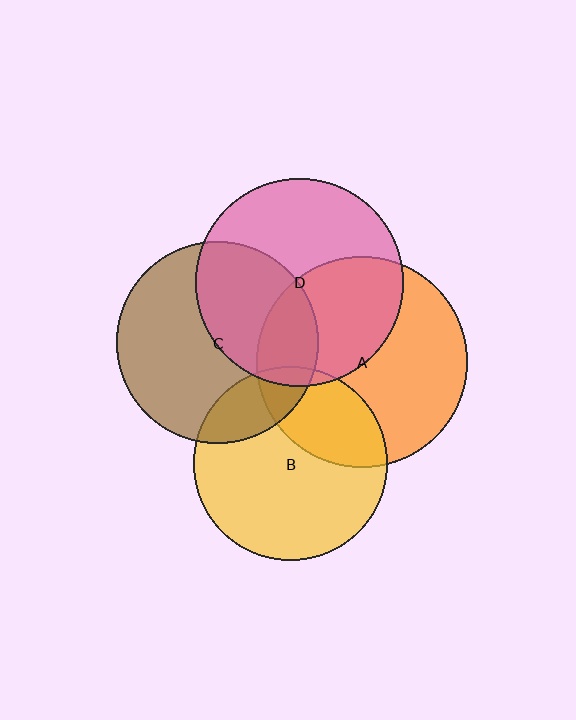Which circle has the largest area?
Circle A (orange).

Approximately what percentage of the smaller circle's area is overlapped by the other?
Approximately 5%.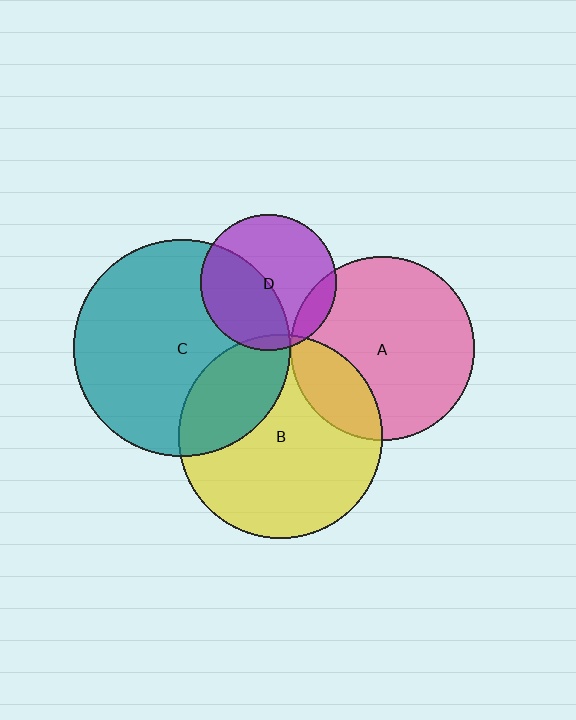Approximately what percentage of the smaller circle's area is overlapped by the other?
Approximately 5%.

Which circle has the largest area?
Circle C (teal).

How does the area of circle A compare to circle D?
Approximately 1.8 times.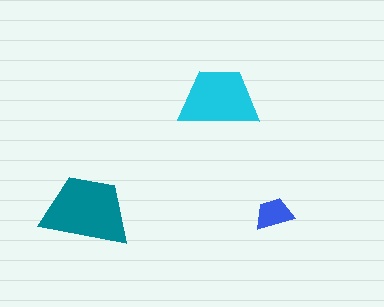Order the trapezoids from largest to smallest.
the teal one, the cyan one, the blue one.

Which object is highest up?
The cyan trapezoid is topmost.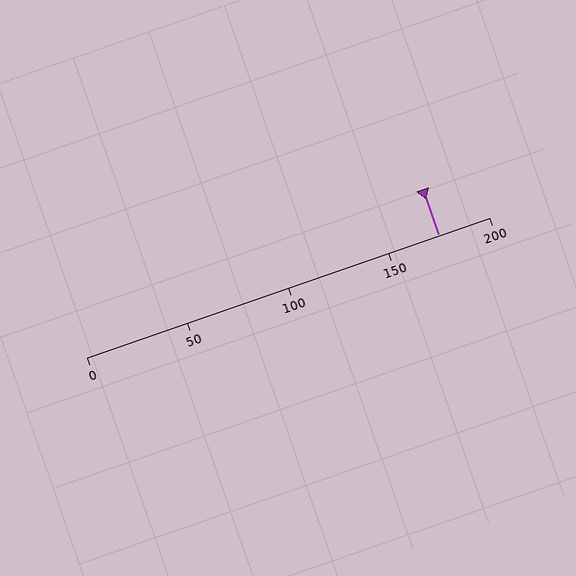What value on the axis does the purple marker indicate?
The marker indicates approximately 175.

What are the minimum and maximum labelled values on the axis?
The axis runs from 0 to 200.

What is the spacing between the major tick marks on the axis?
The major ticks are spaced 50 apart.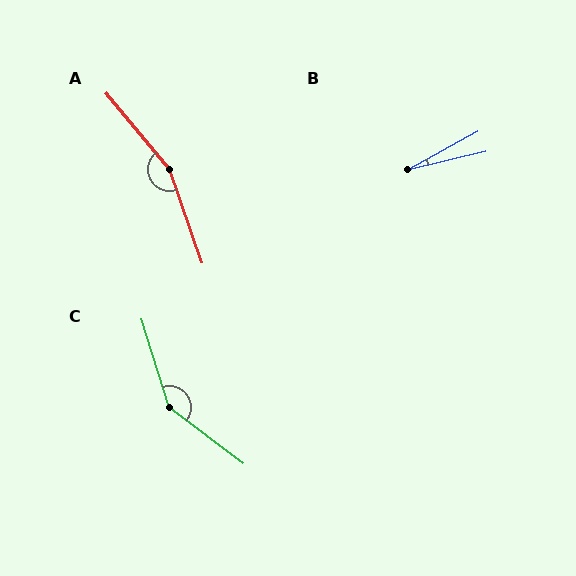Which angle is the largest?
A, at approximately 160 degrees.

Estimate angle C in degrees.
Approximately 144 degrees.